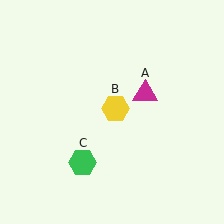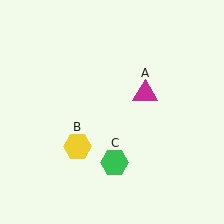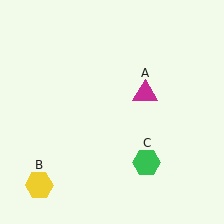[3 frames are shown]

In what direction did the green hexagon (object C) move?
The green hexagon (object C) moved right.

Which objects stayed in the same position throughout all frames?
Magenta triangle (object A) remained stationary.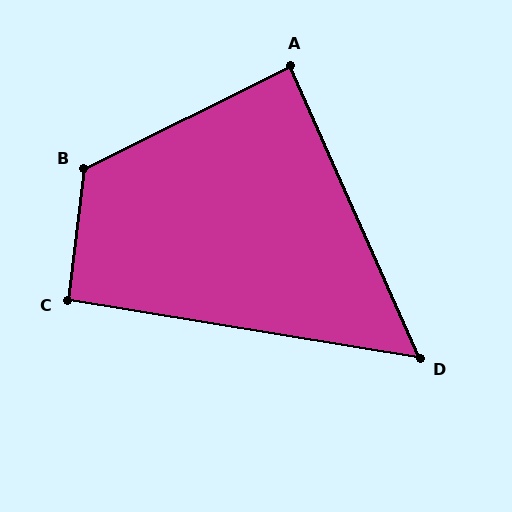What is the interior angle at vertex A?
Approximately 87 degrees (approximately right).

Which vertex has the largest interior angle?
B, at approximately 123 degrees.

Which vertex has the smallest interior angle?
D, at approximately 57 degrees.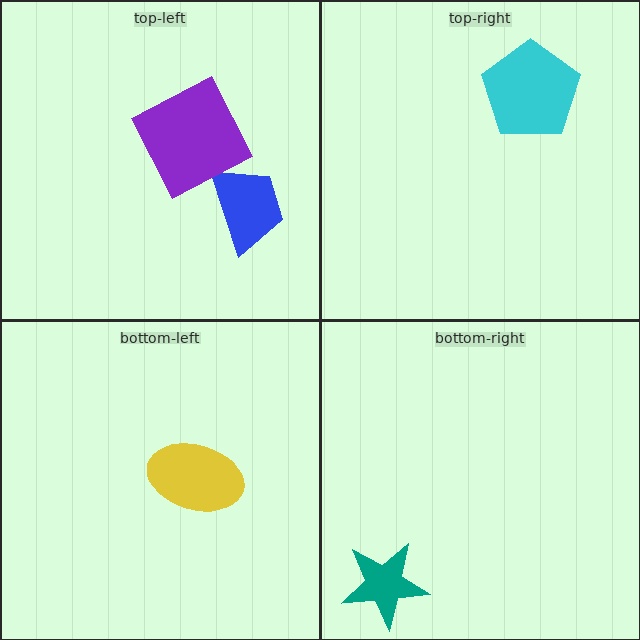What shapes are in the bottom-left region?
The yellow ellipse.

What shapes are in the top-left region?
The blue trapezoid, the purple square.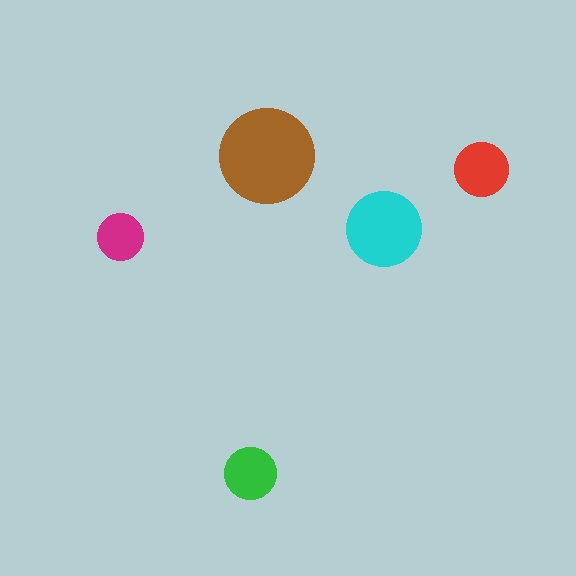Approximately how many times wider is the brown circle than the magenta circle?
About 2 times wider.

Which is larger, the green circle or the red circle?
The red one.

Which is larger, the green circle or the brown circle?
The brown one.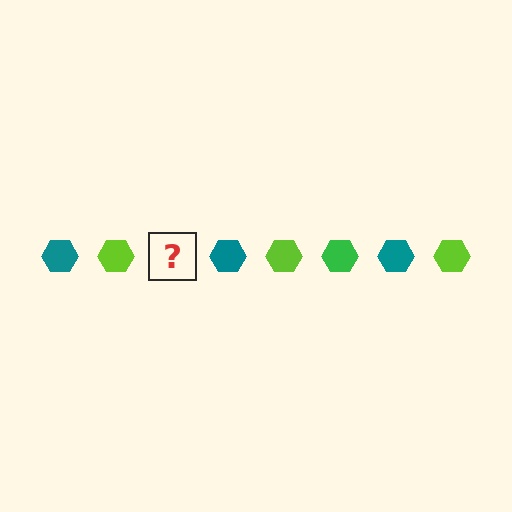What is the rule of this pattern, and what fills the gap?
The rule is that the pattern cycles through teal, lime, green hexagons. The gap should be filled with a green hexagon.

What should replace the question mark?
The question mark should be replaced with a green hexagon.